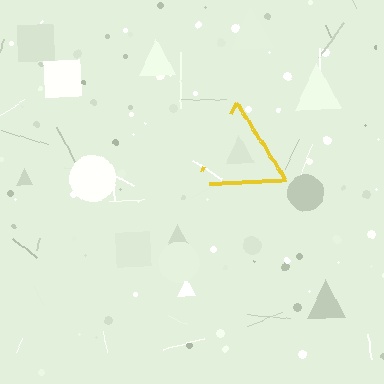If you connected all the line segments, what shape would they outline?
They would outline a triangle.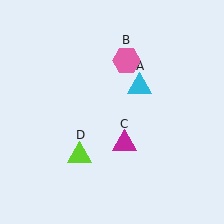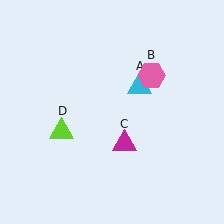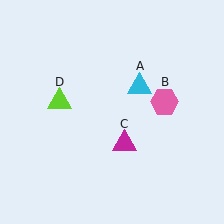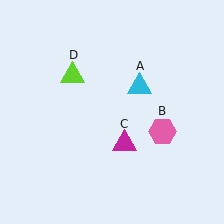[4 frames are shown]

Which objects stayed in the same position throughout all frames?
Cyan triangle (object A) and magenta triangle (object C) remained stationary.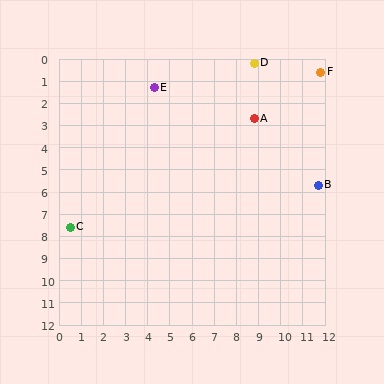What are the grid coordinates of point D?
Point D is at approximately (8.8, 0.2).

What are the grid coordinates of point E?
Point E is at approximately (4.3, 1.3).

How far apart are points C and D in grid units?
Points C and D are about 11.1 grid units apart.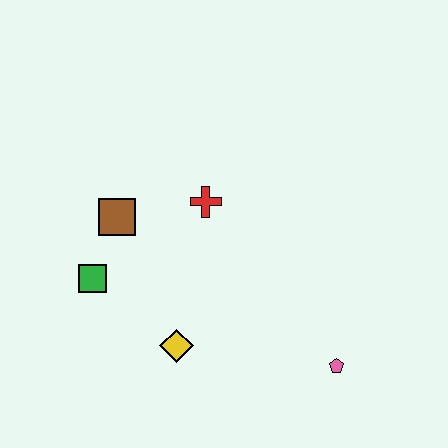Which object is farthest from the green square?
The pink pentagon is farthest from the green square.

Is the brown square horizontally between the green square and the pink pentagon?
Yes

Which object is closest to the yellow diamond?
The green square is closest to the yellow diamond.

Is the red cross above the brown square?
Yes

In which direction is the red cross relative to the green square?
The red cross is to the right of the green square.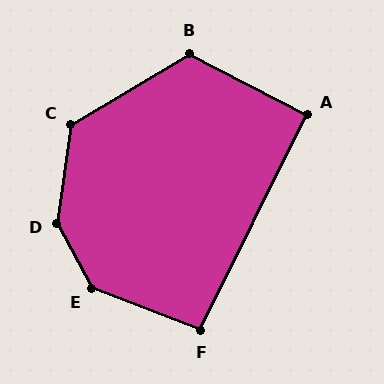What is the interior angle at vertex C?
Approximately 129 degrees (obtuse).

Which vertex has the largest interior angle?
D, at approximately 144 degrees.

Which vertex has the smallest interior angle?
A, at approximately 91 degrees.